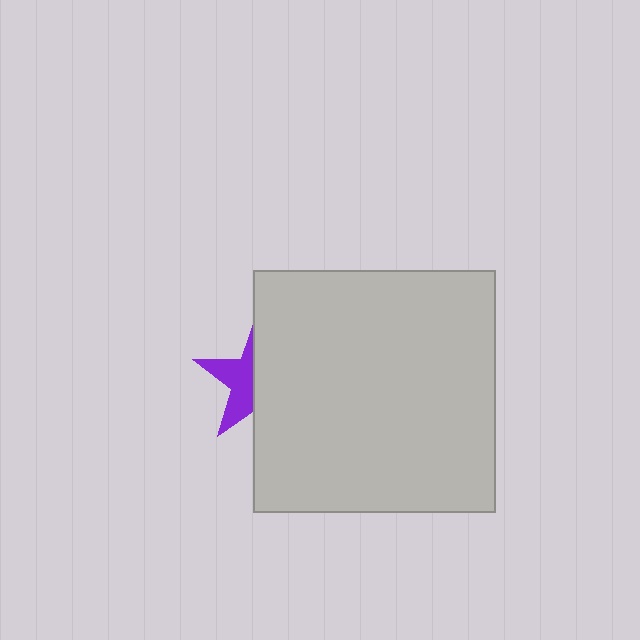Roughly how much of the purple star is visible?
A small part of it is visible (roughly 43%).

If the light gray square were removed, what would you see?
You would see the complete purple star.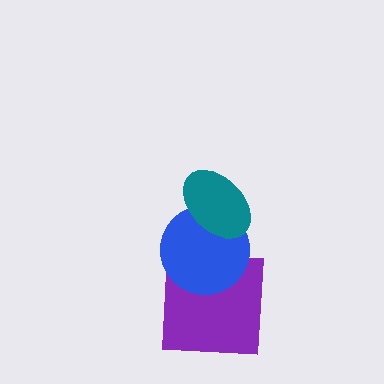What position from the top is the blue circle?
The blue circle is 2nd from the top.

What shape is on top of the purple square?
The blue circle is on top of the purple square.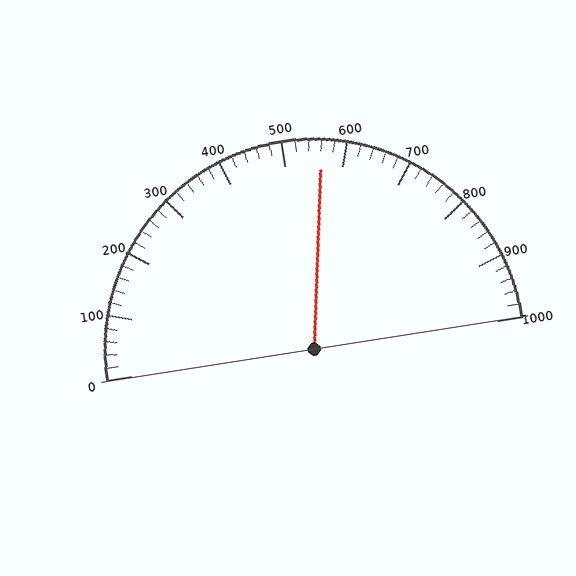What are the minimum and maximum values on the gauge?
The gauge ranges from 0 to 1000.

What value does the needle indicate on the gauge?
The needle indicates approximately 560.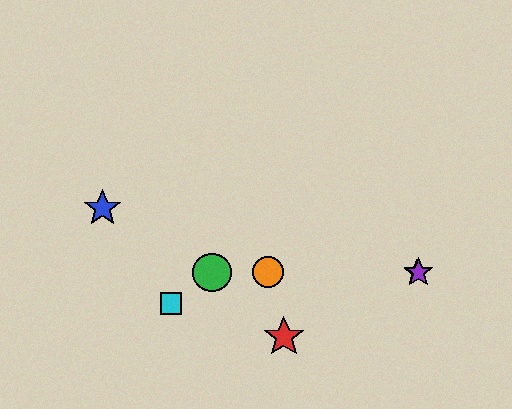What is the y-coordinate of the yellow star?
The yellow star is at y≈273.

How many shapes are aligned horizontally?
4 shapes (the green circle, the yellow star, the purple star, the orange circle) are aligned horizontally.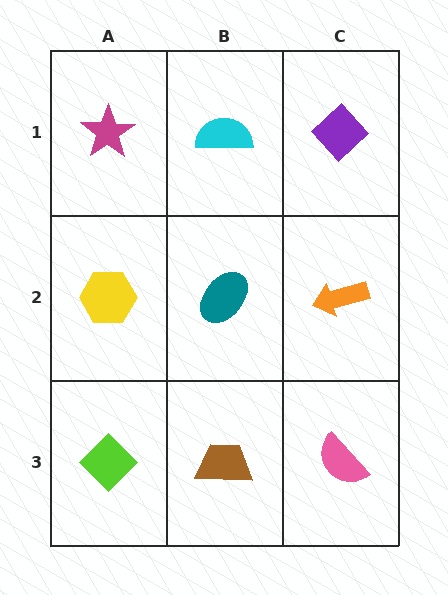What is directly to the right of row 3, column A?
A brown trapezoid.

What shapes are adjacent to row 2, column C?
A purple diamond (row 1, column C), a pink semicircle (row 3, column C), a teal ellipse (row 2, column B).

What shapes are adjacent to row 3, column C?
An orange arrow (row 2, column C), a brown trapezoid (row 3, column B).